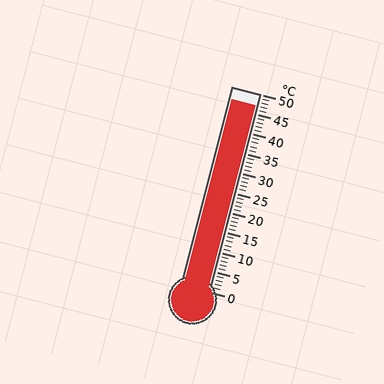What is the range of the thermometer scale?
The thermometer scale ranges from 0°C to 50°C.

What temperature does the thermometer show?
The thermometer shows approximately 47°C.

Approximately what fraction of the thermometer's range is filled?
The thermometer is filled to approximately 95% of its range.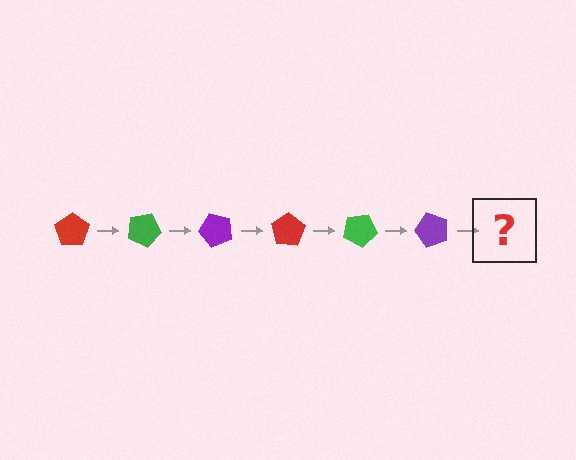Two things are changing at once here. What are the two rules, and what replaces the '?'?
The two rules are that it rotates 25 degrees each step and the color cycles through red, green, and purple. The '?' should be a red pentagon, rotated 150 degrees from the start.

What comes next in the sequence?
The next element should be a red pentagon, rotated 150 degrees from the start.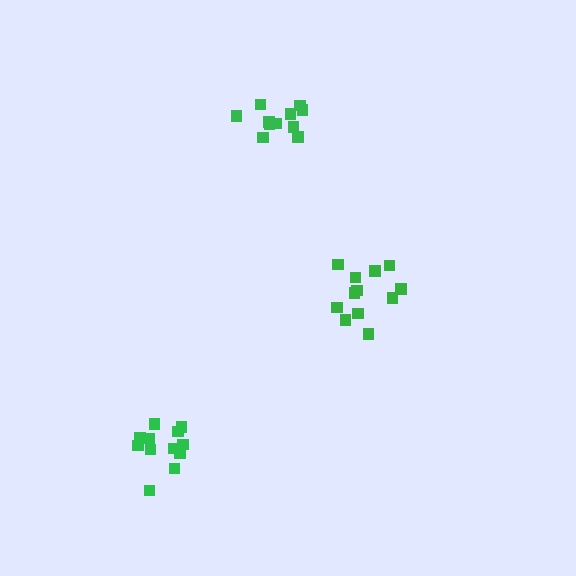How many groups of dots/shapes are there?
There are 3 groups.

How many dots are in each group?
Group 1: 12 dots, Group 2: 12 dots, Group 3: 11 dots (35 total).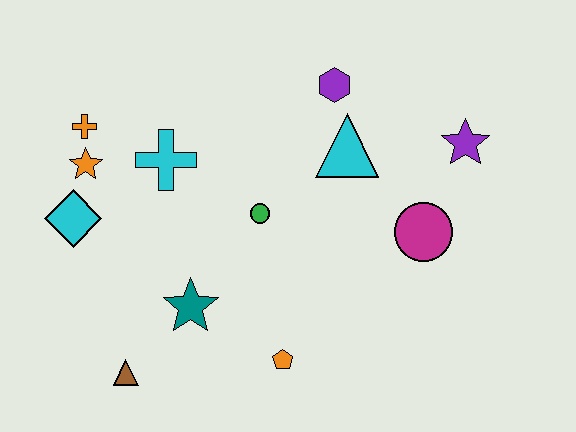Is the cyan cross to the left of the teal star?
Yes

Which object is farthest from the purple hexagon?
The brown triangle is farthest from the purple hexagon.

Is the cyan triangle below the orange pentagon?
No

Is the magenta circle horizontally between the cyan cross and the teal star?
No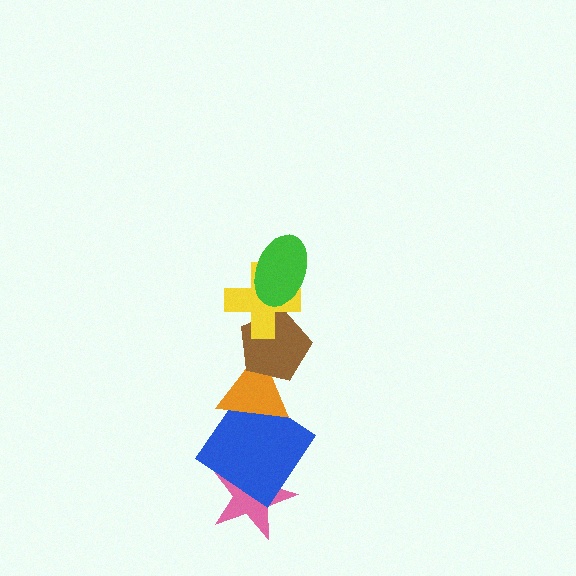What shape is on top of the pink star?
The blue diamond is on top of the pink star.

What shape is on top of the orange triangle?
The brown pentagon is on top of the orange triangle.